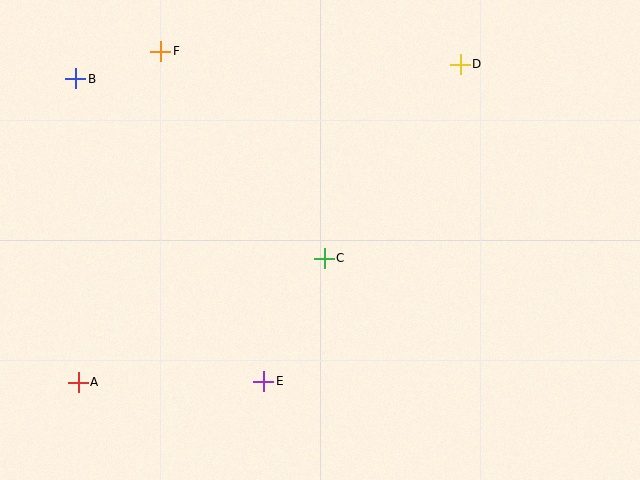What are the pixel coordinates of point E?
Point E is at (264, 381).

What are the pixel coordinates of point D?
Point D is at (460, 64).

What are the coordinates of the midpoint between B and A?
The midpoint between B and A is at (77, 230).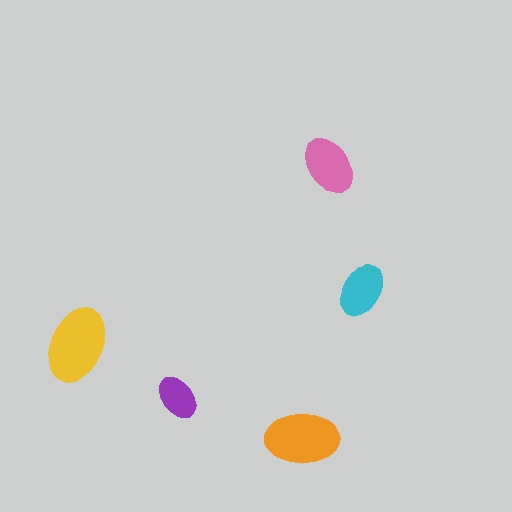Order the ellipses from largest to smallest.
the yellow one, the orange one, the pink one, the cyan one, the purple one.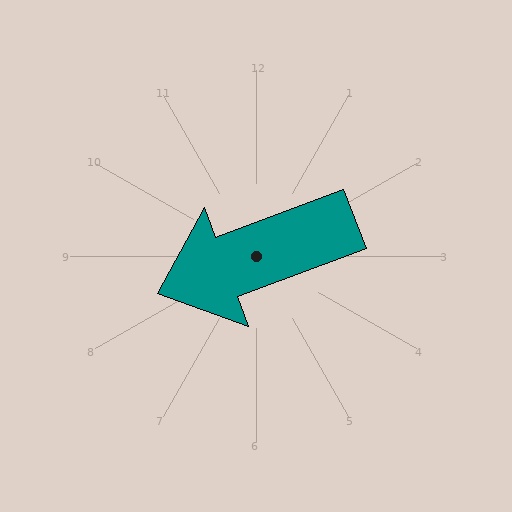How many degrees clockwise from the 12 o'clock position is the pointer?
Approximately 249 degrees.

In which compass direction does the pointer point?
West.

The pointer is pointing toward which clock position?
Roughly 8 o'clock.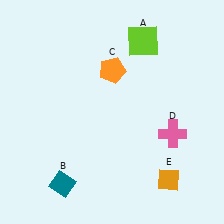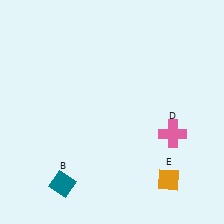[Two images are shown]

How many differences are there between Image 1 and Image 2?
There are 2 differences between the two images.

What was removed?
The lime square (A), the orange pentagon (C) were removed in Image 2.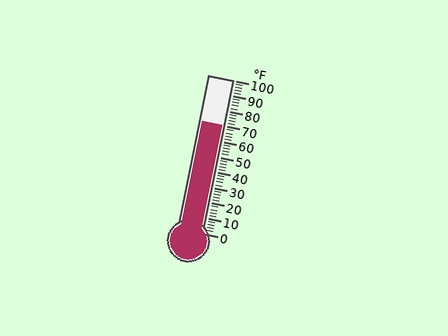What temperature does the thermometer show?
The thermometer shows approximately 70°F.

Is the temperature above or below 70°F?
The temperature is at 70°F.